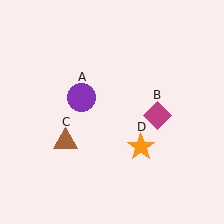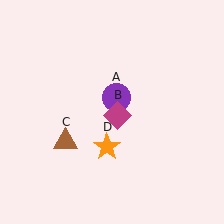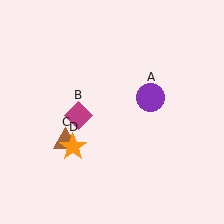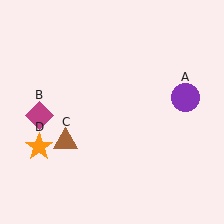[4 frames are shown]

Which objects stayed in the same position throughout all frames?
Brown triangle (object C) remained stationary.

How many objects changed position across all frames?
3 objects changed position: purple circle (object A), magenta diamond (object B), orange star (object D).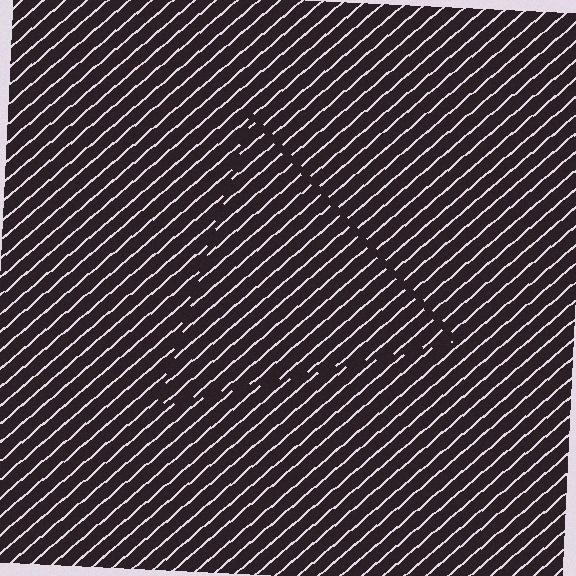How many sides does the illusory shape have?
3 sides — the line-ends trace a triangle.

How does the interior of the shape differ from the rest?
The interior of the shape contains the same grating, shifted by half a period — the contour is defined by the phase discontinuity where line-ends from the inner and outer gratings abut.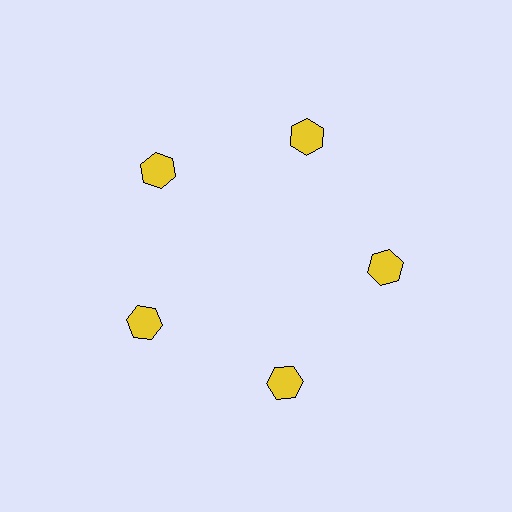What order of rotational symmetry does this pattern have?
This pattern has 5-fold rotational symmetry.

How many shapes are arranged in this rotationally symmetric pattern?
There are 5 shapes, arranged in 5 groups of 1.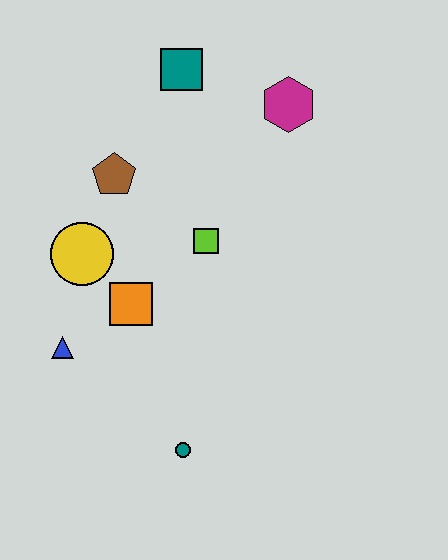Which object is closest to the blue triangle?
The orange square is closest to the blue triangle.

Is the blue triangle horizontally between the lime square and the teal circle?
No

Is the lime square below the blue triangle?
No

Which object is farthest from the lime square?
The teal circle is farthest from the lime square.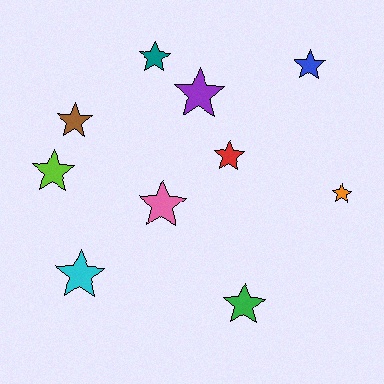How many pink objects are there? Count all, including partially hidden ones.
There is 1 pink object.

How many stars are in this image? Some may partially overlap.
There are 10 stars.